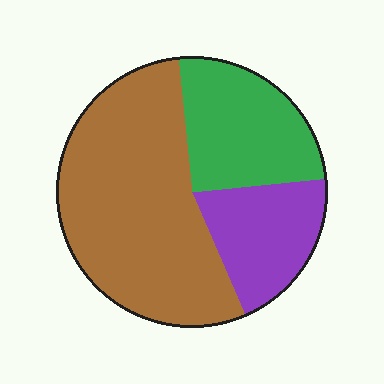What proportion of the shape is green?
Green covers 25% of the shape.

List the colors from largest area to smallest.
From largest to smallest: brown, green, purple.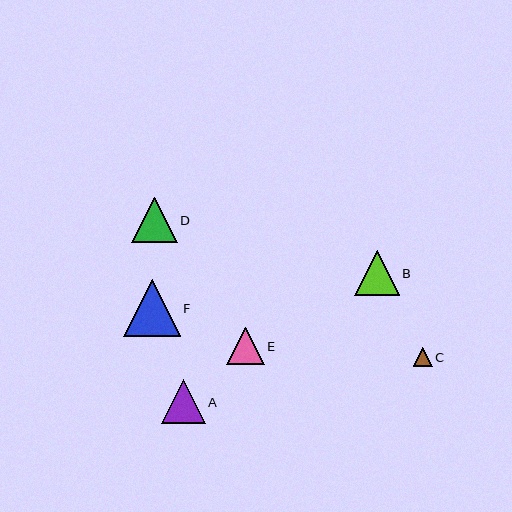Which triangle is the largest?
Triangle F is the largest with a size of approximately 57 pixels.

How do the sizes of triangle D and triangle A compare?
Triangle D and triangle A are approximately the same size.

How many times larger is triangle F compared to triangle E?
Triangle F is approximately 1.5 times the size of triangle E.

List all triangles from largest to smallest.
From largest to smallest: F, D, B, A, E, C.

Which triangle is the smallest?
Triangle C is the smallest with a size of approximately 19 pixels.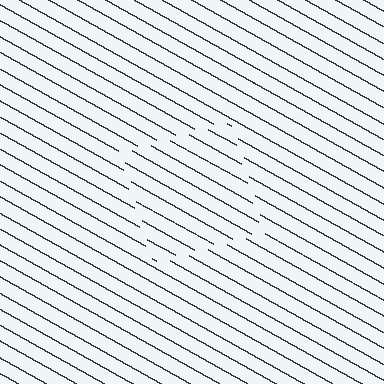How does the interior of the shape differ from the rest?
The interior of the shape contains the same grating, shifted by half a period — the contour is defined by the phase discontinuity where line-ends from the inner and outer gratings abut.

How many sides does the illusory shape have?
4 sides — the line-ends trace a square.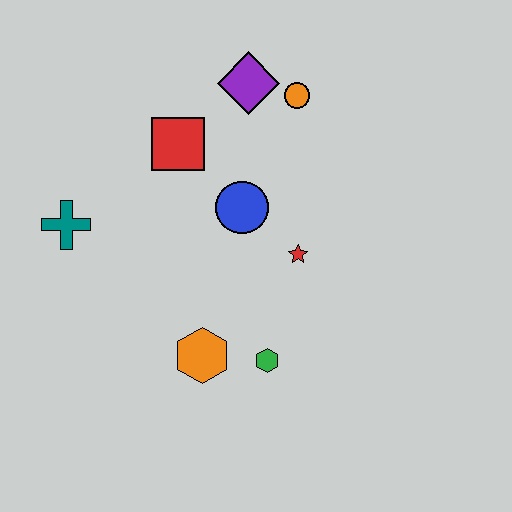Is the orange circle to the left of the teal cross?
No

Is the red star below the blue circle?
Yes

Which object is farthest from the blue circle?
The teal cross is farthest from the blue circle.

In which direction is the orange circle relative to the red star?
The orange circle is above the red star.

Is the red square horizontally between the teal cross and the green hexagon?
Yes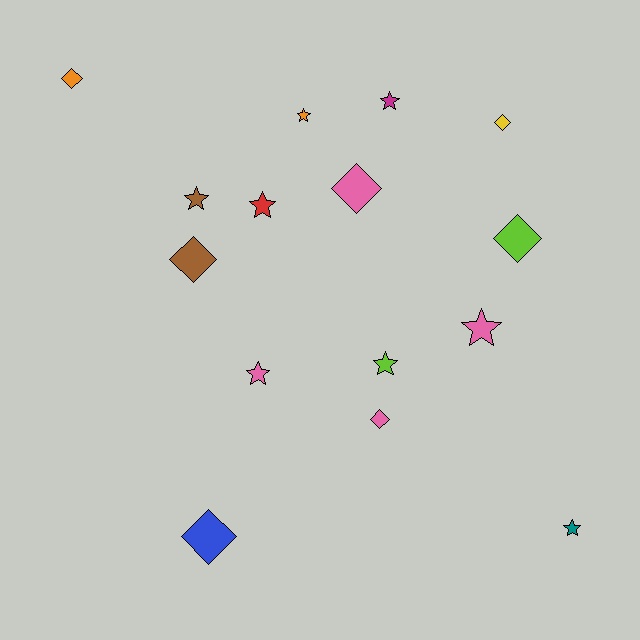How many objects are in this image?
There are 15 objects.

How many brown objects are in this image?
There are 2 brown objects.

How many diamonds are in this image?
There are 7 diamonds.